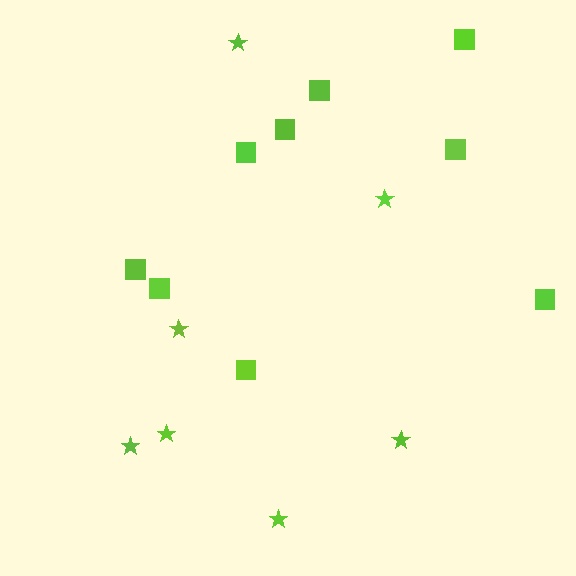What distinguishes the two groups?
There are 2 groups: one group of squares (9) and one group of stars (7).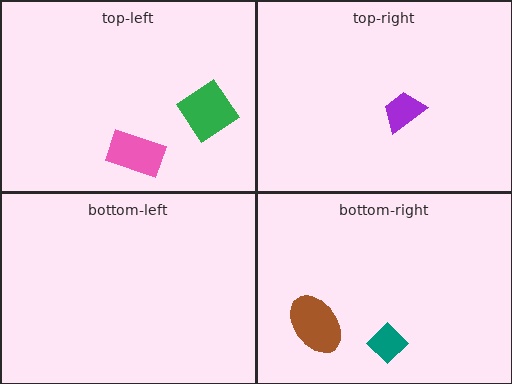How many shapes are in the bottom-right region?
2.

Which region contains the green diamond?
The top-left region.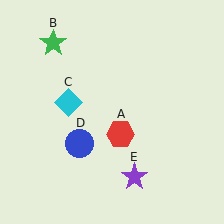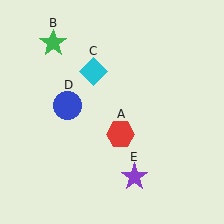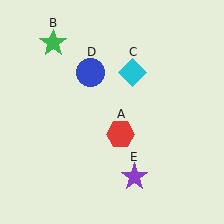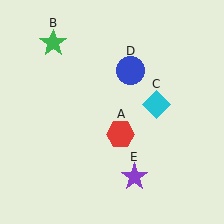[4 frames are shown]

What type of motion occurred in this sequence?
The cyan diamond (object C), blue circle (object D) rotated clockwise around the center of the scene.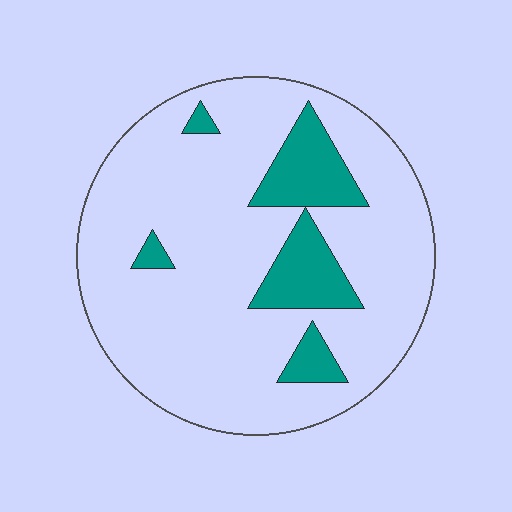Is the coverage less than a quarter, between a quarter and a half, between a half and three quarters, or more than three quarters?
Less than a quarter.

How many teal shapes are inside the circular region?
5.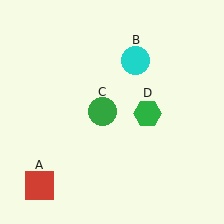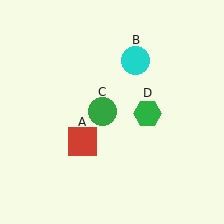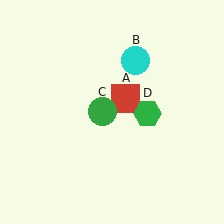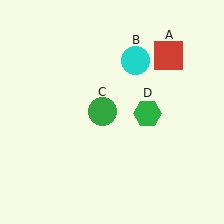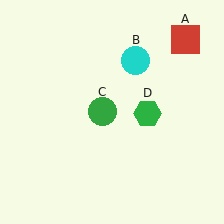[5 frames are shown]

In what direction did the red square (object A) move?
The red square (object A) moved up and to the right.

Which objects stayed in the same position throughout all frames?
Cyan circle (object B) and green circle (object C) and green hexagon (object D) remained stationary.